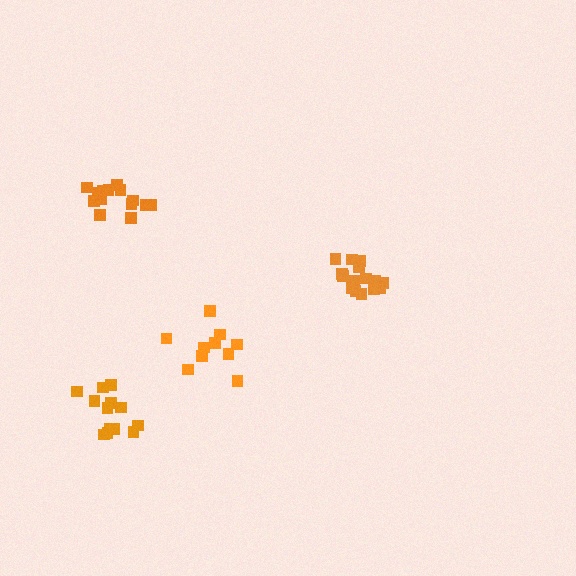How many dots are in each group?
Group 1: 15 dots, Group 2: 14 dots, Group 3: 10 dots, Group 4: 13 dots (52 total).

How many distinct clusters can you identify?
There are 4 distinct clusters.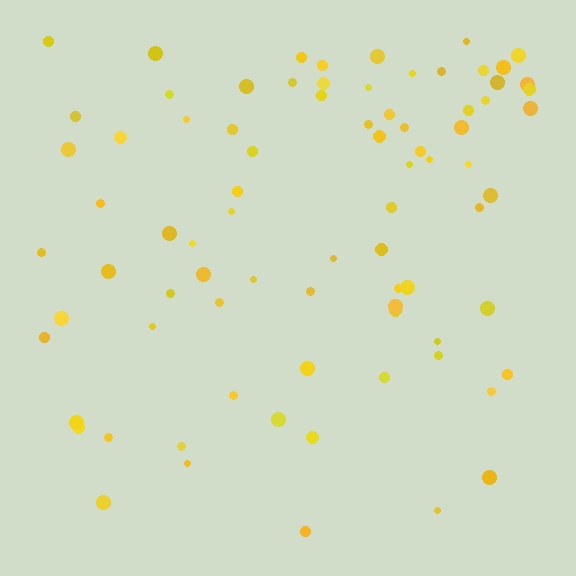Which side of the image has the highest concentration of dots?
The top.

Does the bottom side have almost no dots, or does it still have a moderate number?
Still a moderate number, just noticeably fewer than the top.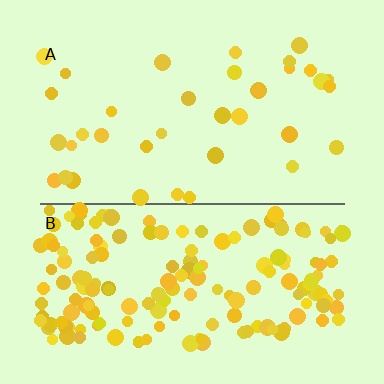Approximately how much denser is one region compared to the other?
Approximately 4.4× — region B over region A.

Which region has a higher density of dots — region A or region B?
B (the bottom).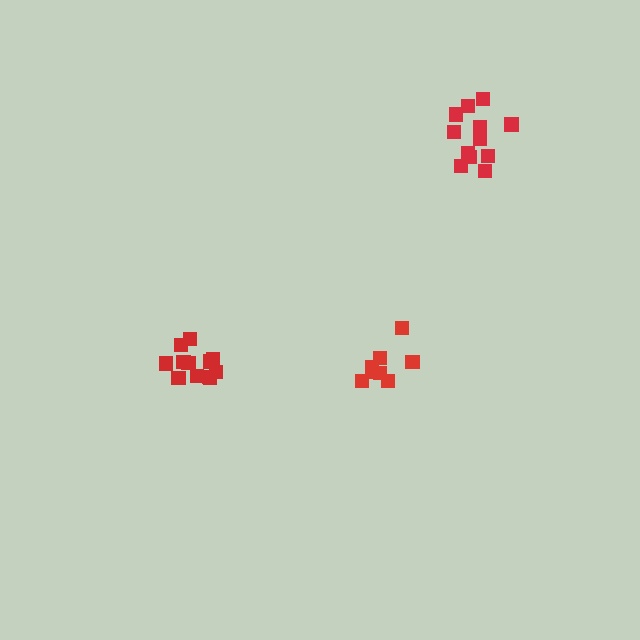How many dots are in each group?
Group 1: 12 dots, Group 2: 8 dots, Group 3: 12 dots (32 total).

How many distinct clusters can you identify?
There are 3 distinct clusters.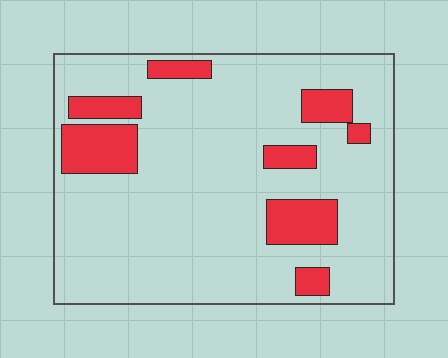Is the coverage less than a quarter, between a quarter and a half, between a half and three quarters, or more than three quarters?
Less than a quarter.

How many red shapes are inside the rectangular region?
8.